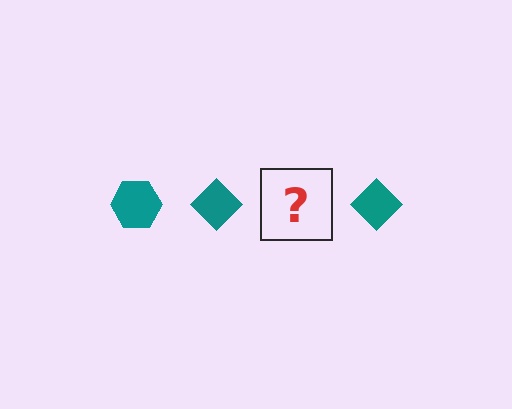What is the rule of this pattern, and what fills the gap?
The rule is that the pattern cycles through hexagon, diamond shapes in teal. The gap should be filled with a teal hexagon.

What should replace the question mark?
The question mark should be replaced with a teal hexagon.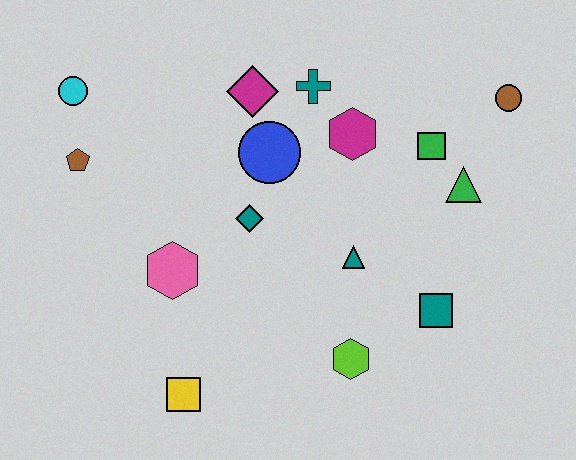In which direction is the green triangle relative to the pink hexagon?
The green triangle is to the right of the pink hexagon.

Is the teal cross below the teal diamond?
No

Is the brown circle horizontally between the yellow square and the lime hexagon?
No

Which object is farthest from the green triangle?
The cyan circle is farthest from the green triangle.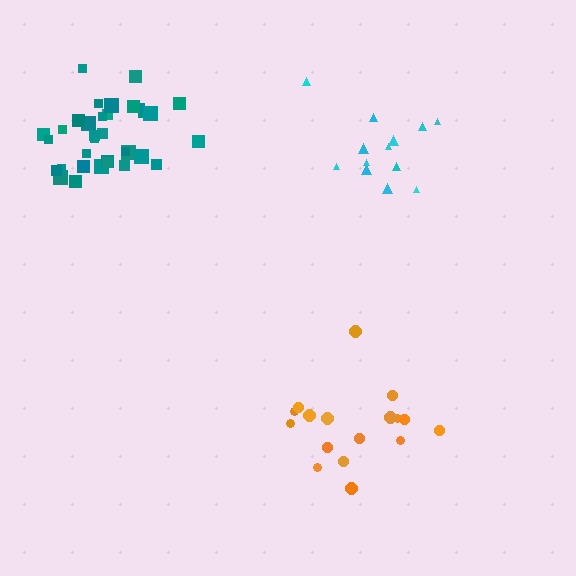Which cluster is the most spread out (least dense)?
Cyan.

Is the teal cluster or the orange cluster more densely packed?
Teal.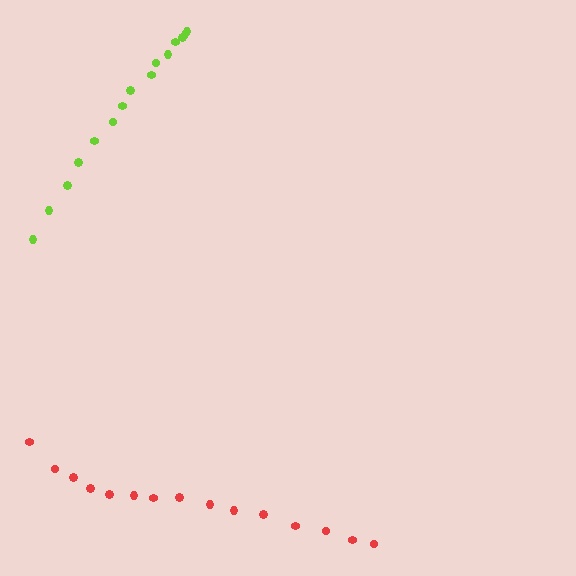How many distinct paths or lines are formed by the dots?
There are 2 distinct paths.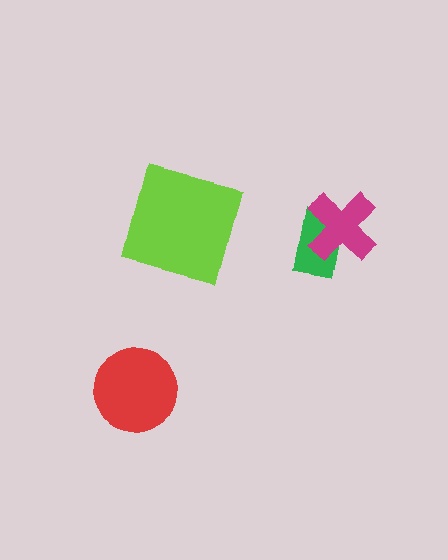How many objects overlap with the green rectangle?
1 object overlaps with the green rectangle.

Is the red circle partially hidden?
No, no other shape covers it.